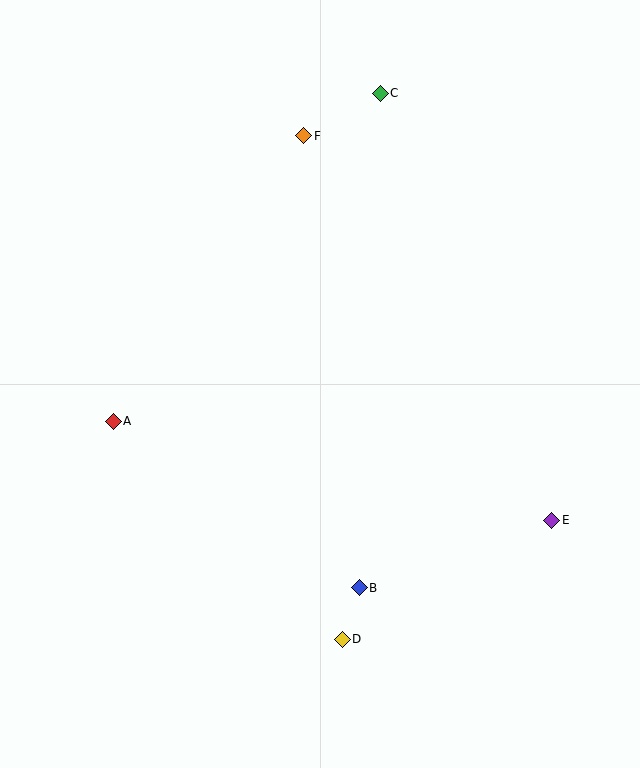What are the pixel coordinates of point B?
Point B is at (359, 588).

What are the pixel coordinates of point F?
Point F is at (304, 136).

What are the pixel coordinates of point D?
Point D is at (342, 639).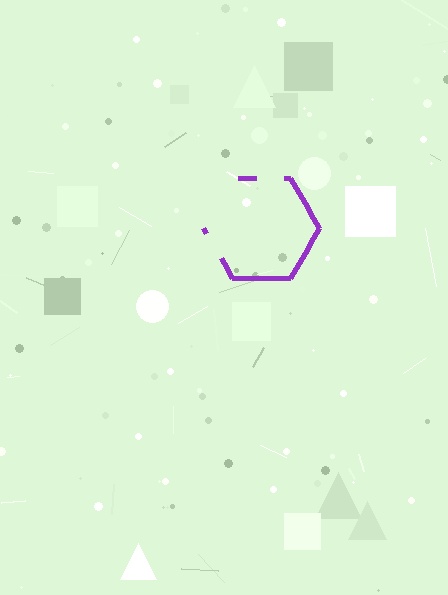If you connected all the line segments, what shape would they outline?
They would outline a hexagon.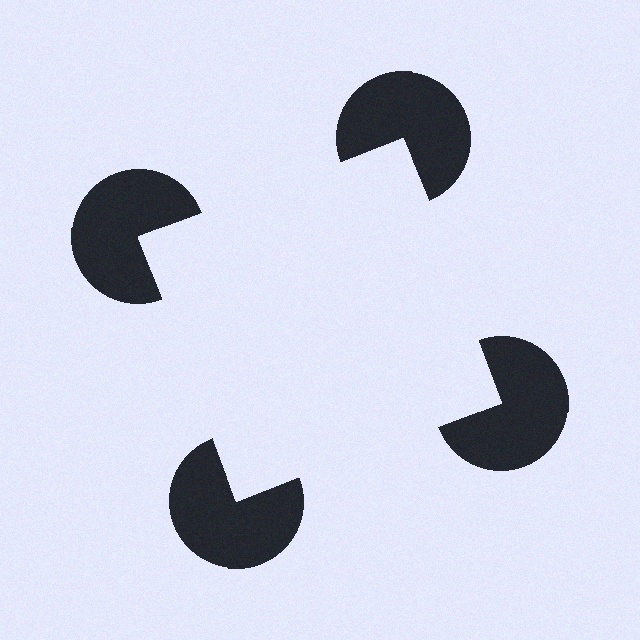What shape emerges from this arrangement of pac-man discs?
An illusory square — its edges are inferred from the aligned wedge cuts in the pac-man discs, not physically drawn.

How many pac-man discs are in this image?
There are 4 — one at each vertex of the illusory square.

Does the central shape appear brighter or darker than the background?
It typically appears slightly brighter than the background, even though no actual brightness change is drawn.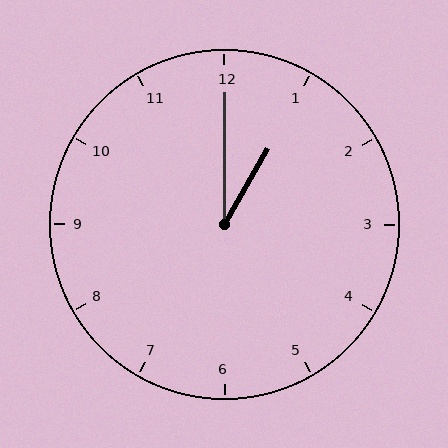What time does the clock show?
1:00.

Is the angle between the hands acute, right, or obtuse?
It is acute.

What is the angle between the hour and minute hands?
Approximately 30 degrees.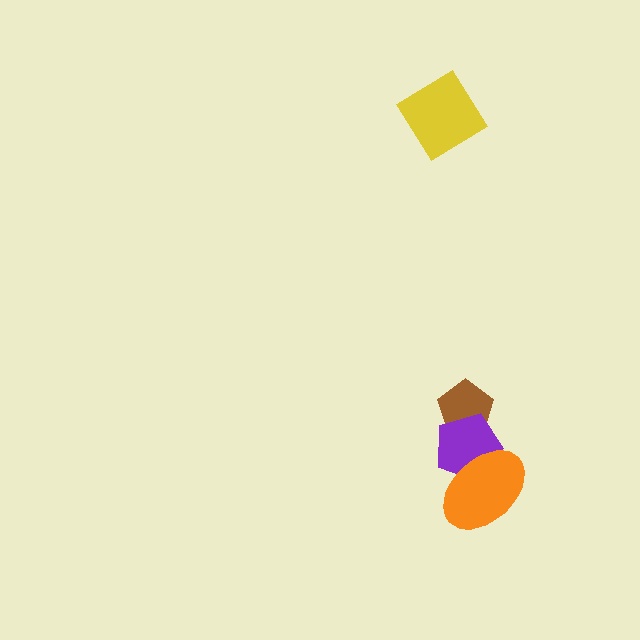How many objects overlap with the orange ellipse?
1 object overlaps with the orange ellipse.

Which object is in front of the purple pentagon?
The orange ellipse is in front of the purple pentagon.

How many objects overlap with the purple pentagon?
2 objects overlap with the purple pentagon.